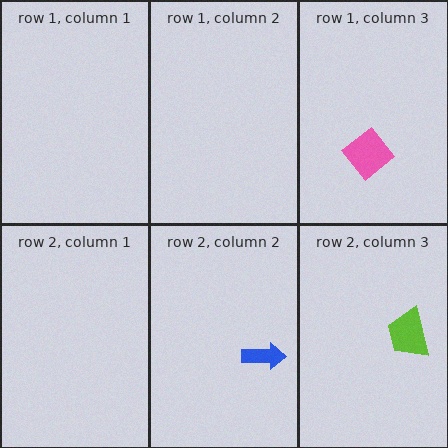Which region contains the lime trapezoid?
The row 2, column 3 region.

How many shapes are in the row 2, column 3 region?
1.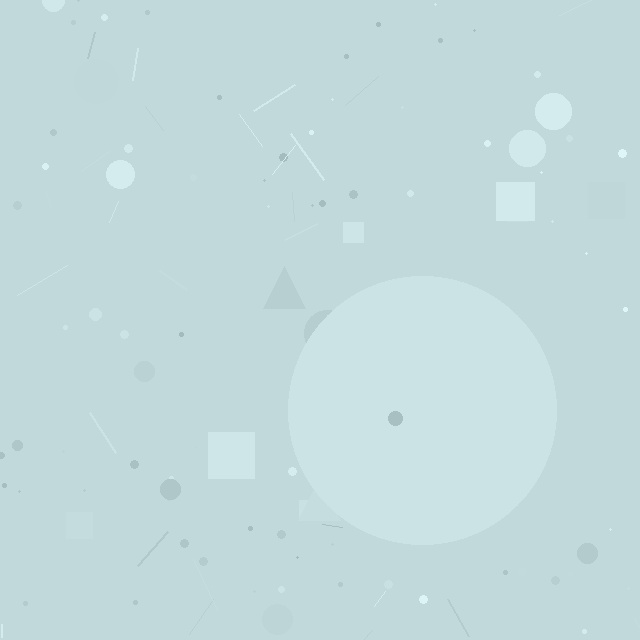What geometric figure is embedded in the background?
A circle is embedded in the background.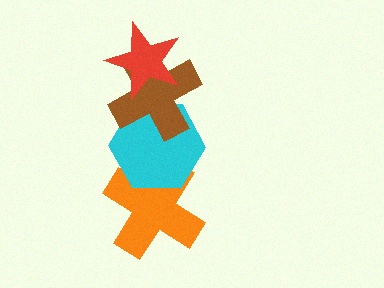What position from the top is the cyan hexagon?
The cyan hexagon is 3rd from the top.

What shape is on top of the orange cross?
The cyan hexagon is on top of the orange cross.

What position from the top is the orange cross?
The orange cross is 4th from the top.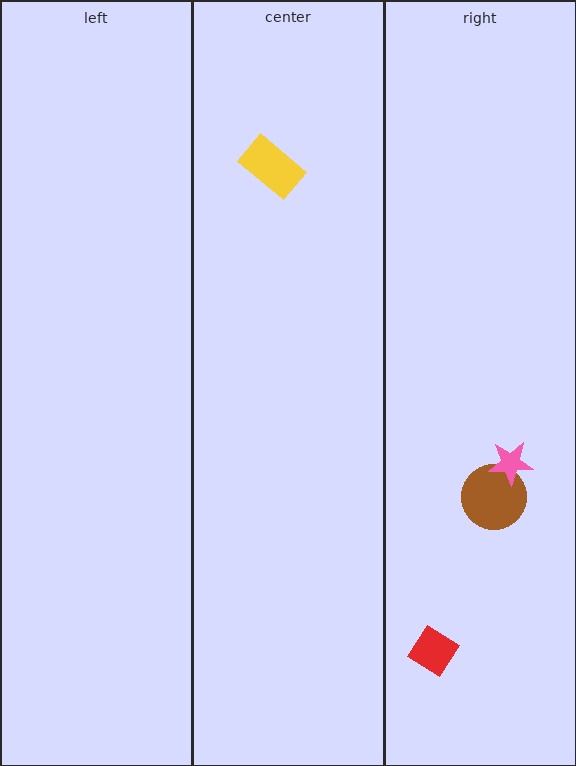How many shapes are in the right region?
3.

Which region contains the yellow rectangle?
The center region.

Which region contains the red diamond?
The right region.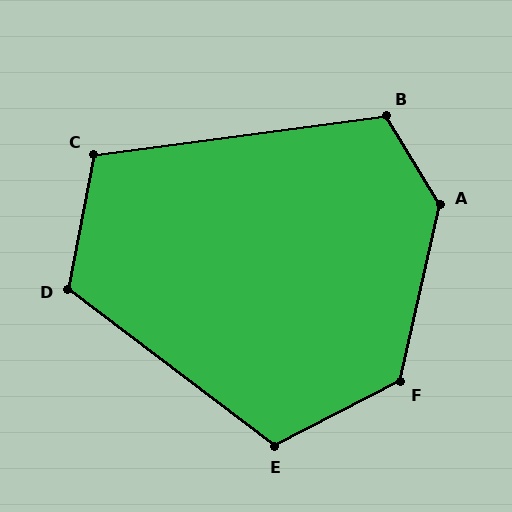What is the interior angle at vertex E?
Approximately 115 degrees (obtuse).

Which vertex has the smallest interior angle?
C, at approximately 109 degrees.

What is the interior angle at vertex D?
Approximately 116 degrees (obtuse).